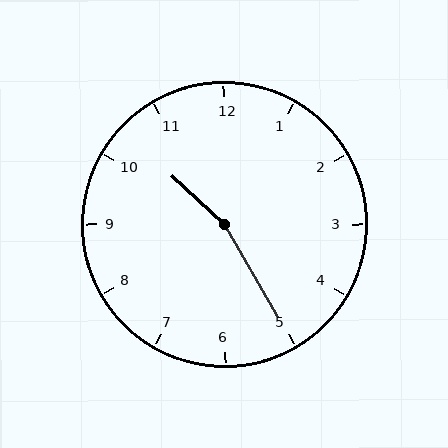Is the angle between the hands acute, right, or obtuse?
It is obtuse.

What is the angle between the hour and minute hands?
Approximately 162 degrees.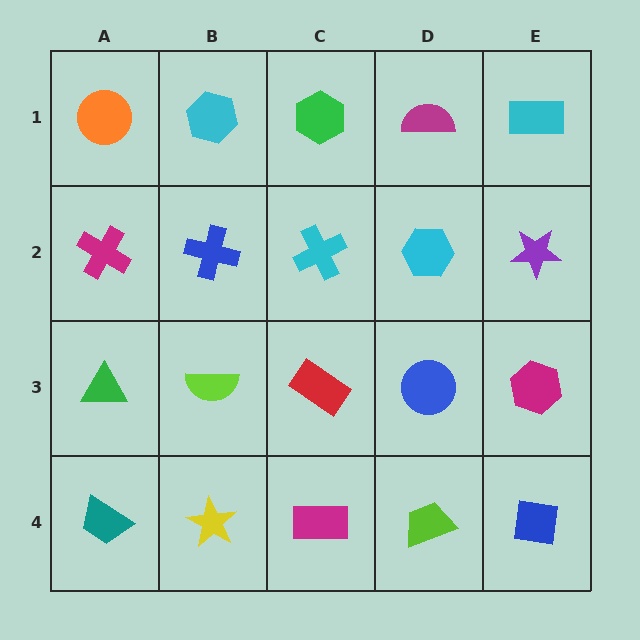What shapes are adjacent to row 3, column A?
A magenta cross (row 2, column A), a teal trapezoid (row 4, column A), a lime semicircle (row 3, column B).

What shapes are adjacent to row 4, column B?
A lime semicircle (row 3, column B), a teal trapezoid (row 4, column A), a magenta rectangle (row 4, column C).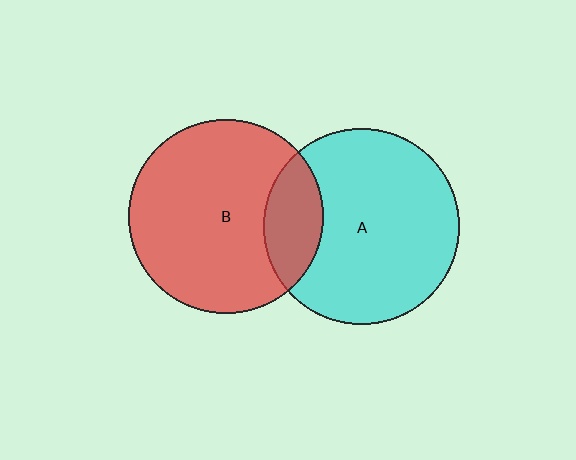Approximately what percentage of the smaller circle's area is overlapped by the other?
Approximately 20%.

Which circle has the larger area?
Circle A (cyan).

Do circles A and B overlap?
Yes.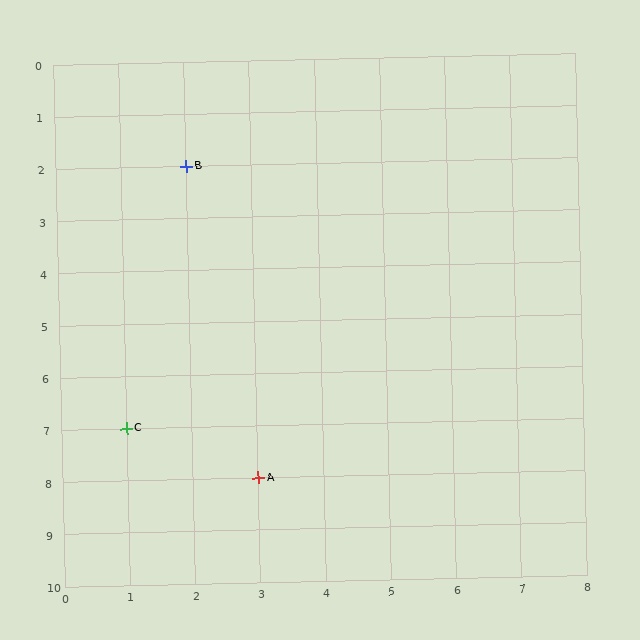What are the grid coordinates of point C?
Point C is at grid coordinates (1, 7).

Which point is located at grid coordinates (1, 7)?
Point C is at (1, 7).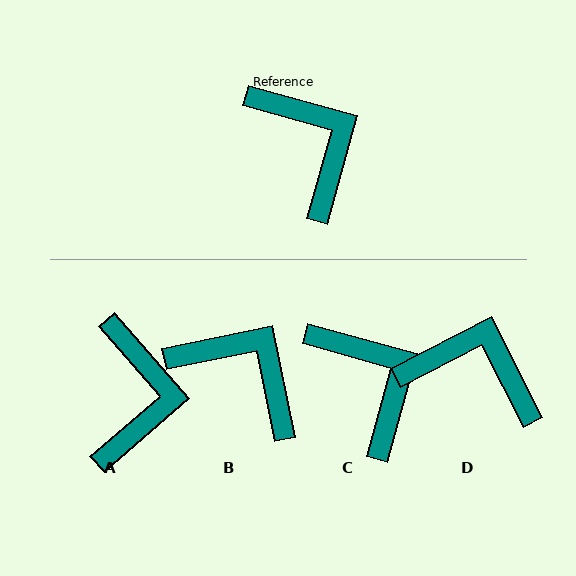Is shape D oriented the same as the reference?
No, it is off by about 43 degrees.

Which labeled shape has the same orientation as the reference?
C.